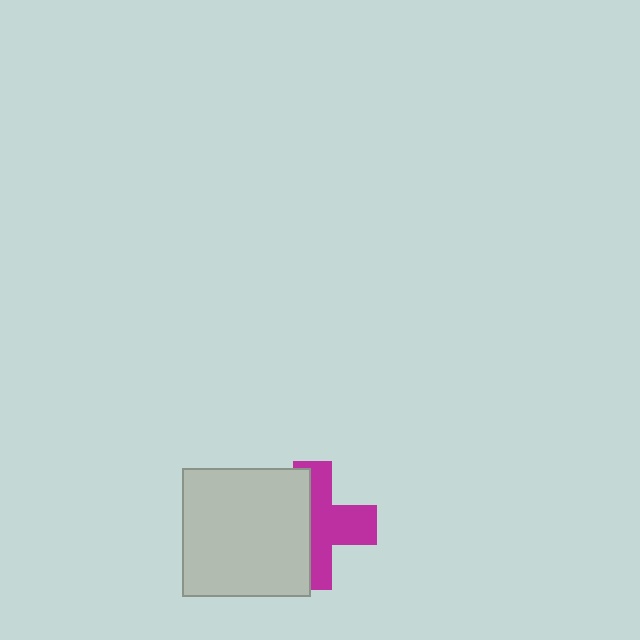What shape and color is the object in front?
The object in front is a light gray square.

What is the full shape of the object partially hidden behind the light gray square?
The partially hidden object is a magenta cross.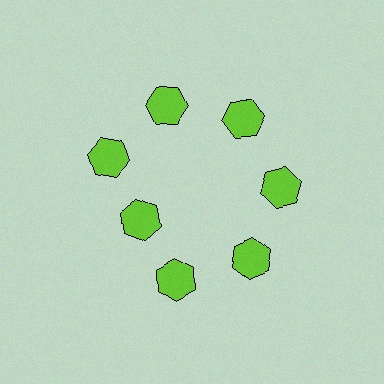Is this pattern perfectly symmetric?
No. The 7 lime hexagons are arranged in a ring, but one element near the 8 o'clock position is pulled inward toward the center, breaking the 7-fold rotational symmetry.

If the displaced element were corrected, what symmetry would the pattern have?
It would have 7-fold rotational symmetry — the pattern would map onto itself every 51 degrees.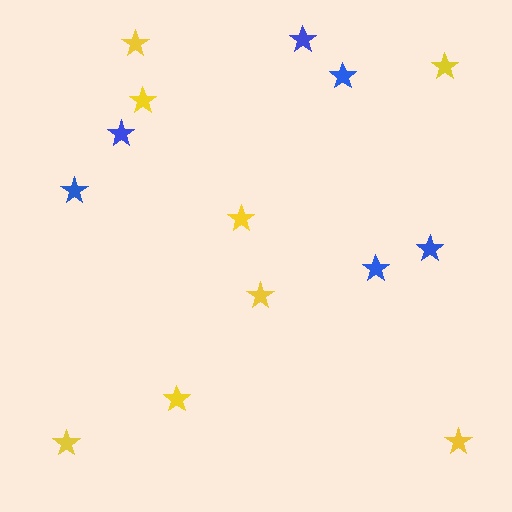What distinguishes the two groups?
There are 2 groups: one group of blue stars (6) and one group of yellow stars (8).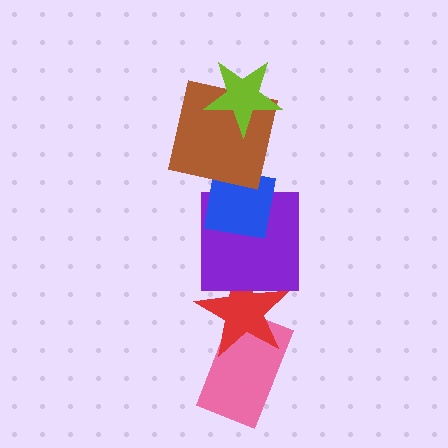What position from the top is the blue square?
The blue square is 3rd from the top.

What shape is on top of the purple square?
The blue square is on top of the purple square.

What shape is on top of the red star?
The purple square is on top of the red star.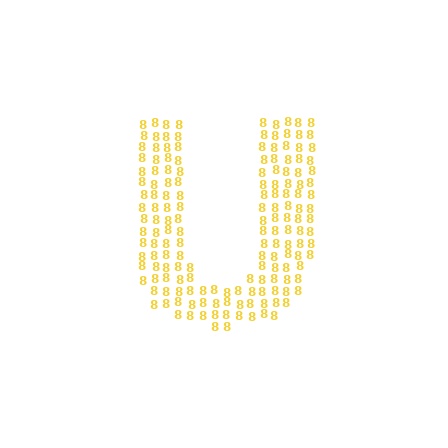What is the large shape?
The large shape is the letter U.